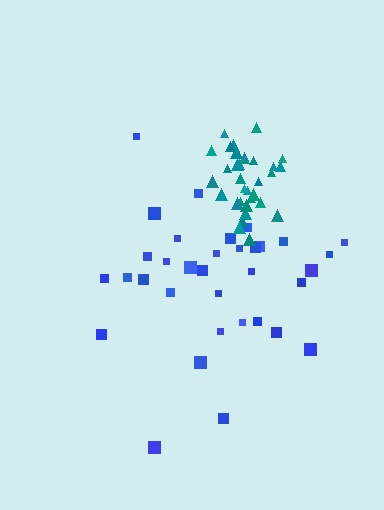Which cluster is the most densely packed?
Teal.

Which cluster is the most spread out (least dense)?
Blue.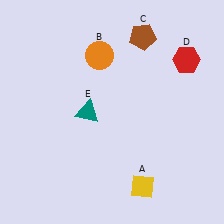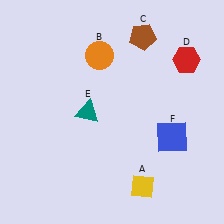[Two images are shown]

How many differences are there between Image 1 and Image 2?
There is 1 difference between the two images.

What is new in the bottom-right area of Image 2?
A blue square (F) was added in the bottom-right area of Image 2.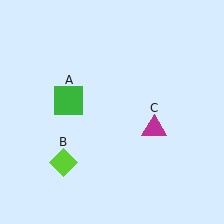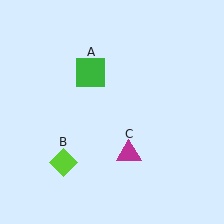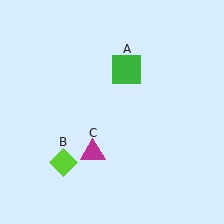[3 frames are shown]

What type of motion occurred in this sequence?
The green square (object A), magenta triangle (object C) rotated clockwise around the center of the scene.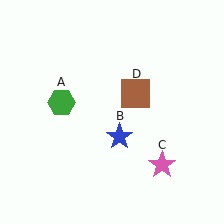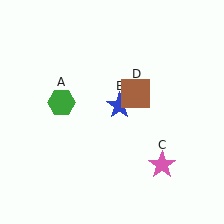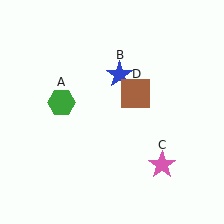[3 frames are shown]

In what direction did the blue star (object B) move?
The blue star (object B) moved up.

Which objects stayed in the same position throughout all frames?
Green hexagon (object A) and pink star (object C) and brown square (object D) remained stationary.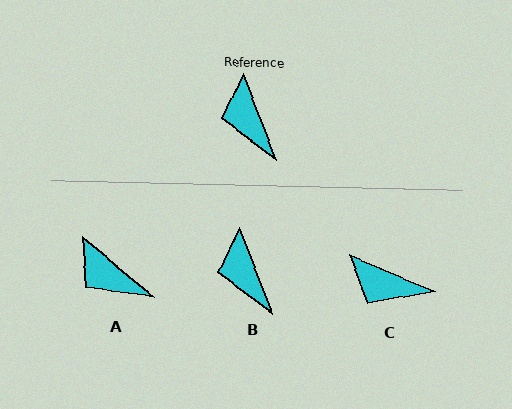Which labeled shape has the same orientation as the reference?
B.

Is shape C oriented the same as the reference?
No, it is off by about 47 degrees.